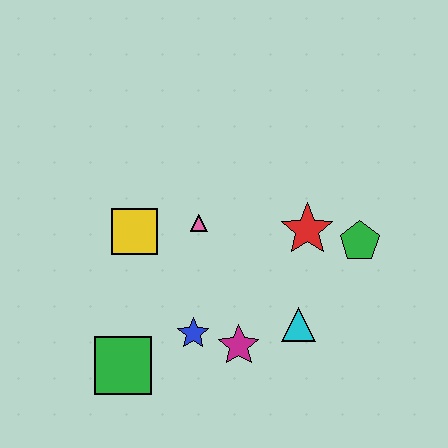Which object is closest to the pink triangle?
The yellow square is closest to the pink triangle.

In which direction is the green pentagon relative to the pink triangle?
The green pentagon is to the right of the pink triangle.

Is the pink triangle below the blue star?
No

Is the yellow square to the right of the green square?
Yes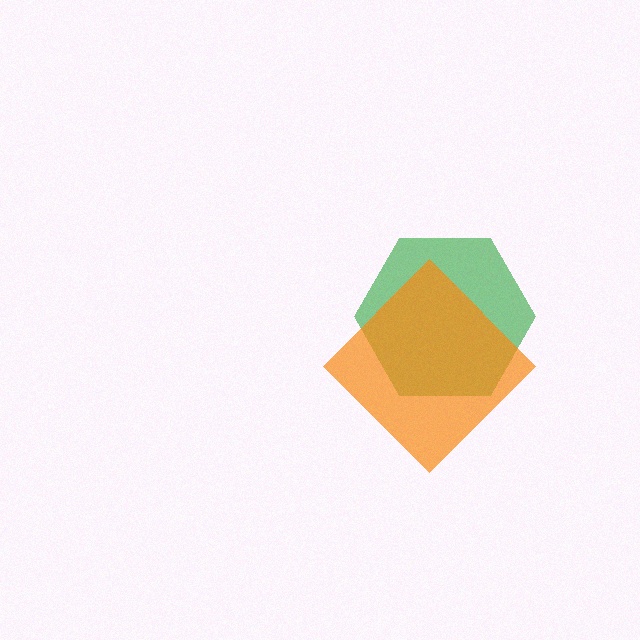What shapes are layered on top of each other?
The layered shapes are: a green hexagon, an orange diamond.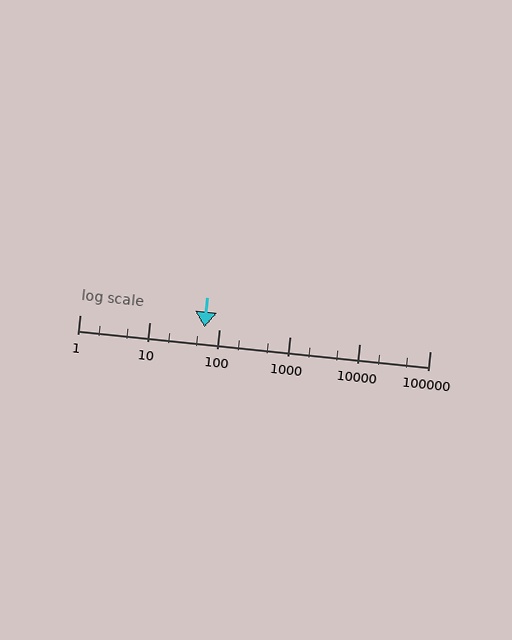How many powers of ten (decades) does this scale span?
The scale spans 5 decades, from 1 to 100000.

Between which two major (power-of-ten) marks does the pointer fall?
The pointer is between 10 and 100.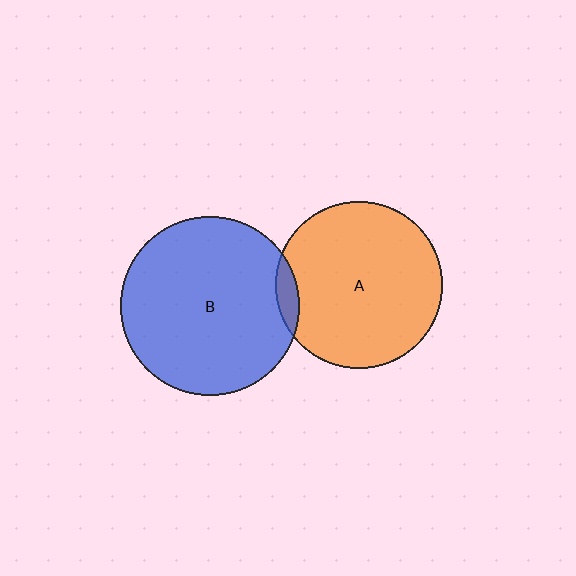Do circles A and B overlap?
Yes.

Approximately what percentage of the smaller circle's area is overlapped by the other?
Approximately 5%.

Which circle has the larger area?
Circle B (blue).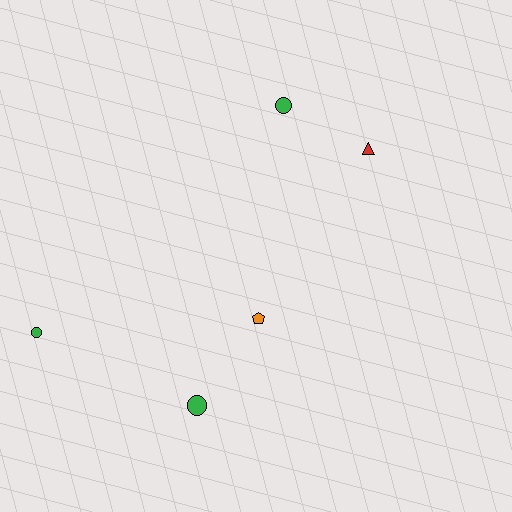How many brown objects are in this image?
There are no brown objects.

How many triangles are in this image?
There is 1 triangle.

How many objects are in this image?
There are 5 objects.